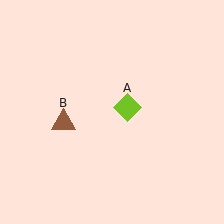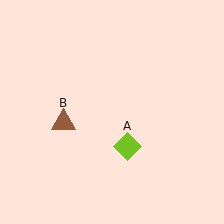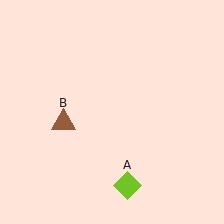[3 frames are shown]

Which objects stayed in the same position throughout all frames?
Brown triangle (object B) remained stationary.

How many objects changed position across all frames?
1 object changed position: lime diamond (object A).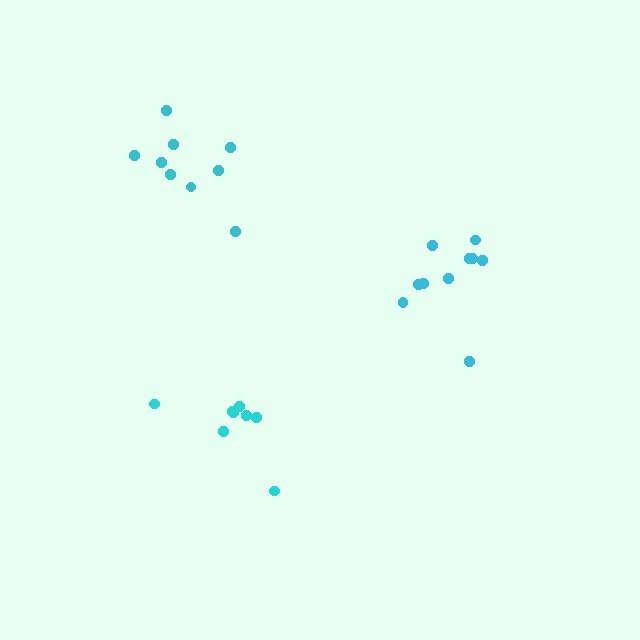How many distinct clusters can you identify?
There are 3 distinct clusters.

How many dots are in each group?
Group 1: 8 dots, Group 2: 10 dots, Group 3: 9 dots (27 total).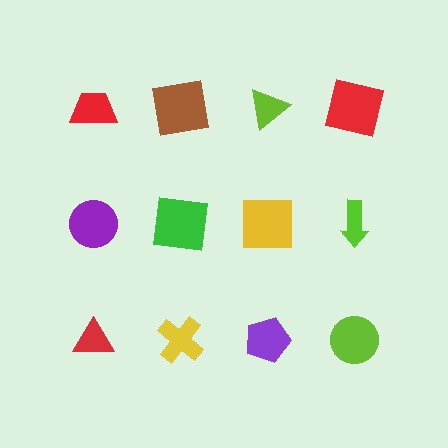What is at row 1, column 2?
A brown square.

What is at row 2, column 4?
A lime arrow.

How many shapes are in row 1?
4 shapes.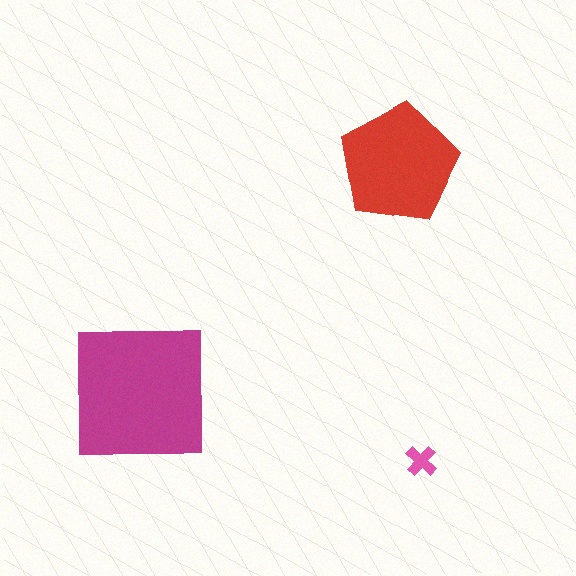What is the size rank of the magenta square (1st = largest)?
1st.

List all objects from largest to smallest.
The magenta square, the red pentagon, the pink cross.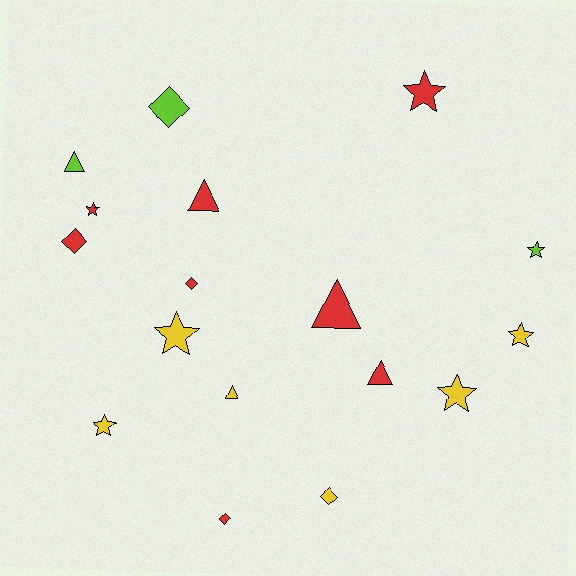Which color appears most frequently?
Red, with 8 objects.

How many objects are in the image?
There are 17 objects.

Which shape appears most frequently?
Star, with 7 objects.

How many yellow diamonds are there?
There is 1 yellow diamond.